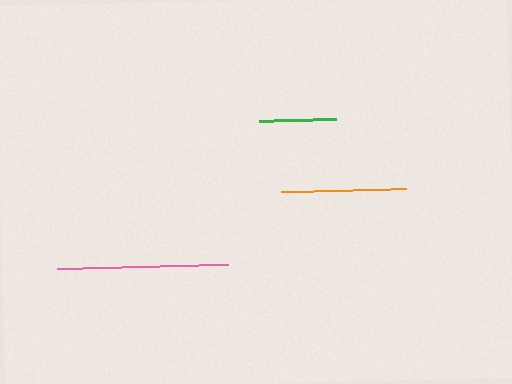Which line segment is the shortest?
The green line is the shortest at approximately 77 pixels.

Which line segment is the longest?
The pink line is the longest at approximately 172 pixels.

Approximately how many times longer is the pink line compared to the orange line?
The pink line is approximately 1.4 times the length of the orange line.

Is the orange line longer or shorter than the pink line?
The pink line is longer than the orange line.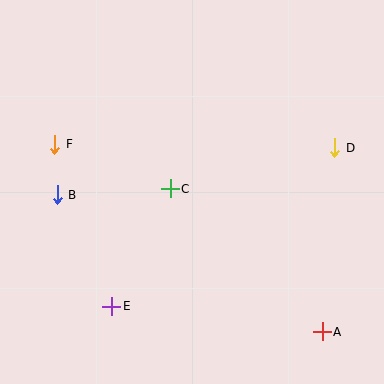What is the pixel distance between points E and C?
The distance between E and C is 131 pixels.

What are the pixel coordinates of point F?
Point F is at (55, 144).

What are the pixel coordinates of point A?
Point A is at (322, 332).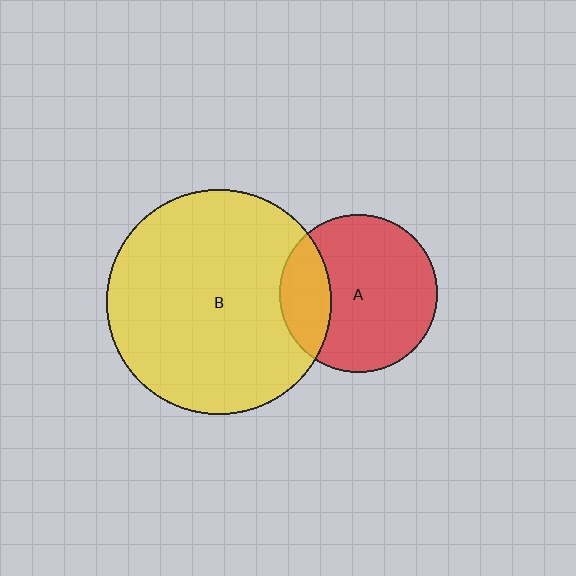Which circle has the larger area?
Circle B (yellow).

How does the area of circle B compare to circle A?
Approximately 2.0 times.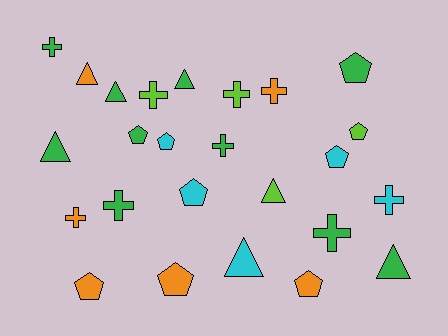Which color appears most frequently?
Green, with 10 objects.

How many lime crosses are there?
There are 2 lime crosses.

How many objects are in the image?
There are 25 objects.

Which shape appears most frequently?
Pentagon, with 9 objects.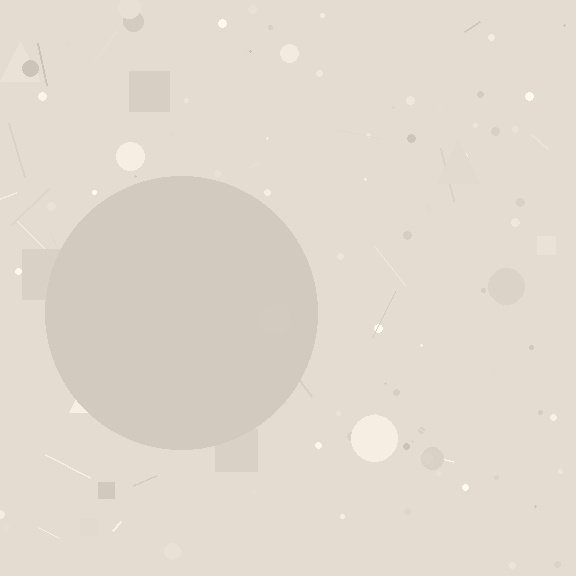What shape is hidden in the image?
A circle is hidden in the image.